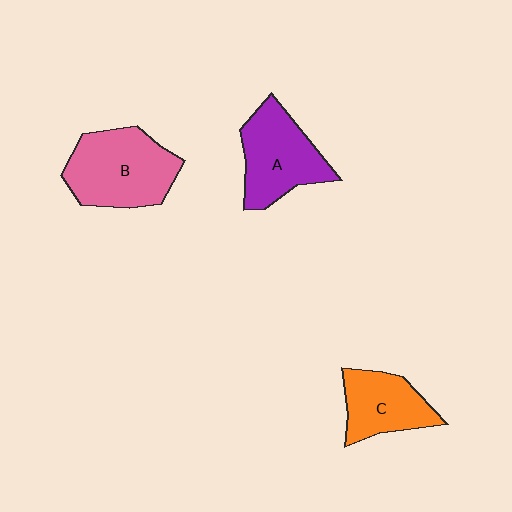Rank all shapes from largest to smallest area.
From largest to smallest: B (pink), A (purple), C (orange).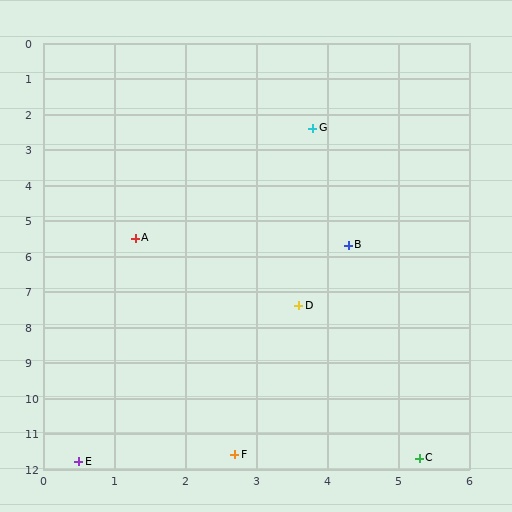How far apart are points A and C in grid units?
Points A and C are about 7.4 grid units apart.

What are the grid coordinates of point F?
Point F is at approximately (2.7, 11.6).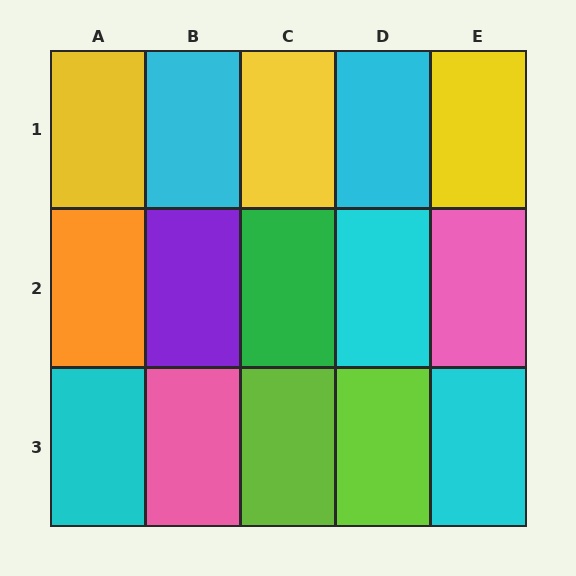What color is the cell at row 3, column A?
Cyan.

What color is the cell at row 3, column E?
Cyan.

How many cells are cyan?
5 cells are cyan.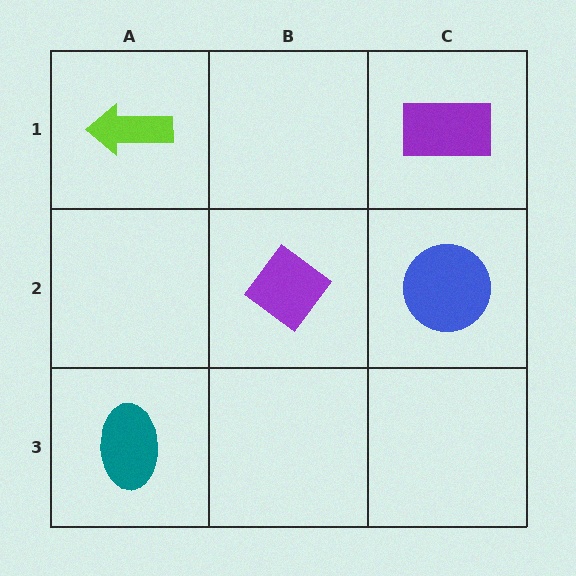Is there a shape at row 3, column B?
No, that cell is empty.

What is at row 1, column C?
A purple rectangle.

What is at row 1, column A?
A lime arrow.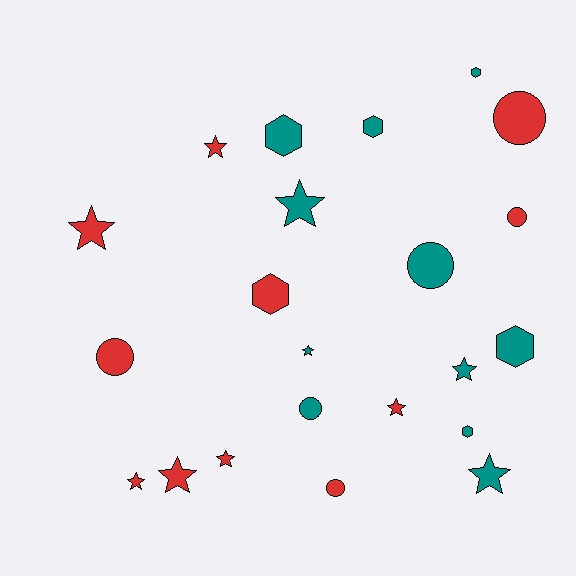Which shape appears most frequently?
Star, with 10 objects.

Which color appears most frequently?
Red, with 11 objects.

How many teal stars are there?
There are 4 teal stars.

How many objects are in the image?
There are 22 objects.